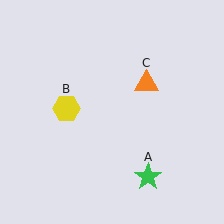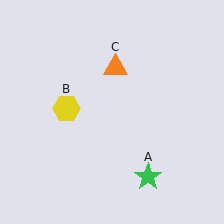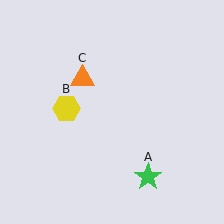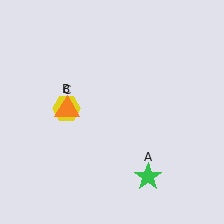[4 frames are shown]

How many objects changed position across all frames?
1 object changed position: orange triangle (object C).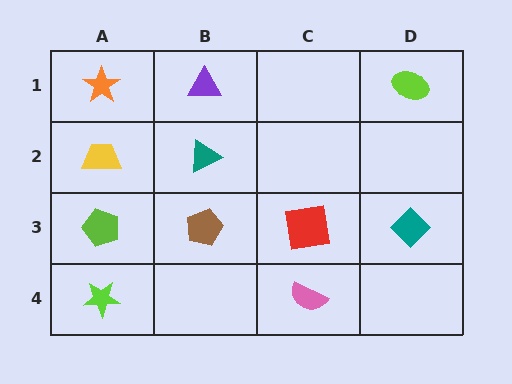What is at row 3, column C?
A red square.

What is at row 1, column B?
A purple triangle.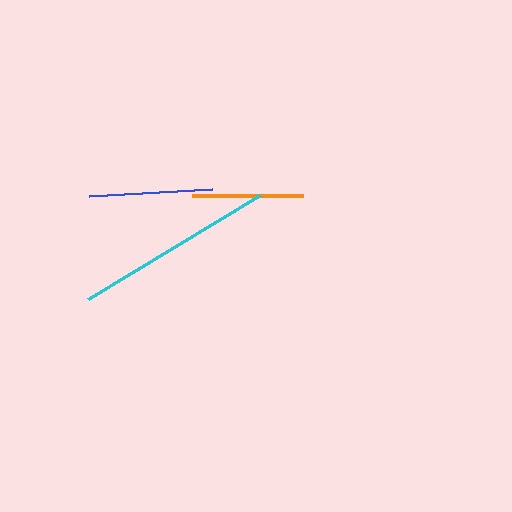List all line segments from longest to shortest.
From longest to shortest: cyan, blue, orange.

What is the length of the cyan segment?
The cyan segment is approximately 201 pixels long.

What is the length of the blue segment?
The blue segment is approximately 124 pixels long.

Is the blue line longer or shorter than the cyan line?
The cyan line is longer than the blue line.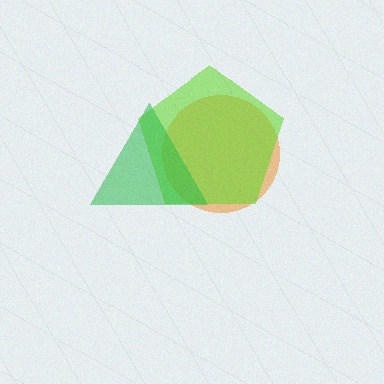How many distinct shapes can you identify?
There are 3 distinct shapes: an orange circle, a lime pentagon, a green triangle.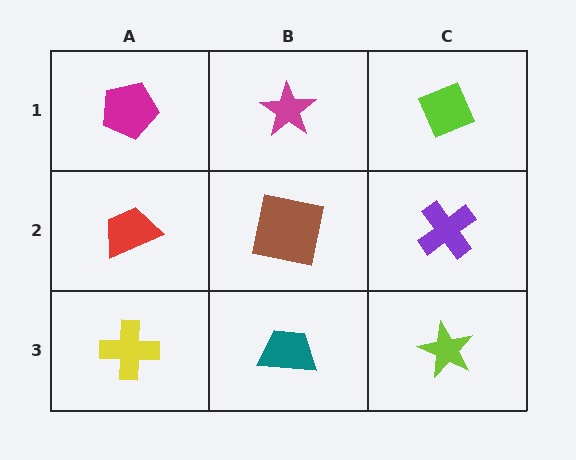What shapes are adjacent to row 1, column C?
A purple cross (row 2, column C), a magenta star (row 1, column B).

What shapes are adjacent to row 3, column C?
A purple cross (row 2, column C), a teal trapezoid (row 3, column B).